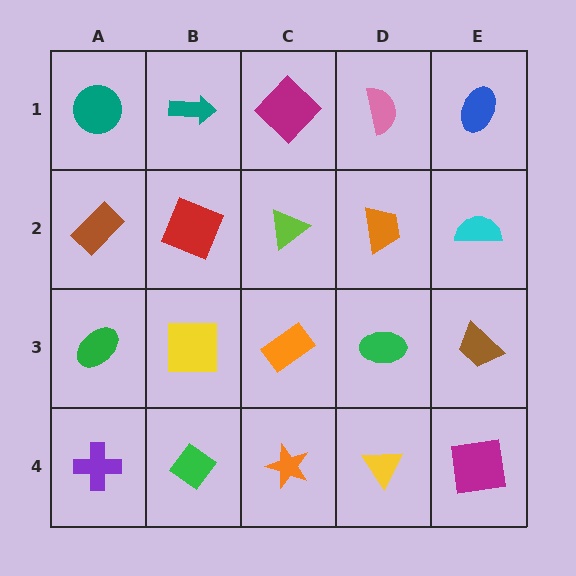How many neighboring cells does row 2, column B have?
4.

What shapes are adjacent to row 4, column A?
A green ellipse (row 3, column A), a green diamond (row 4, column B).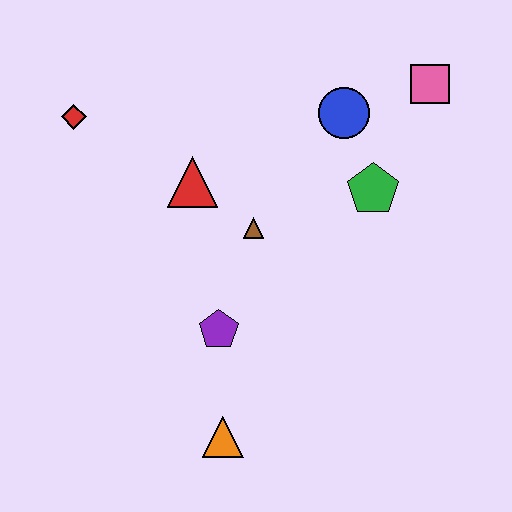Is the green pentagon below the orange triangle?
No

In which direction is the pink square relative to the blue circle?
The pink square is to the right of the blue circle.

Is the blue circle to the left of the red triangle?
No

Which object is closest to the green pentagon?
The blue circle is closest to the green pentagon.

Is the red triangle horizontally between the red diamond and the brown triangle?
Yes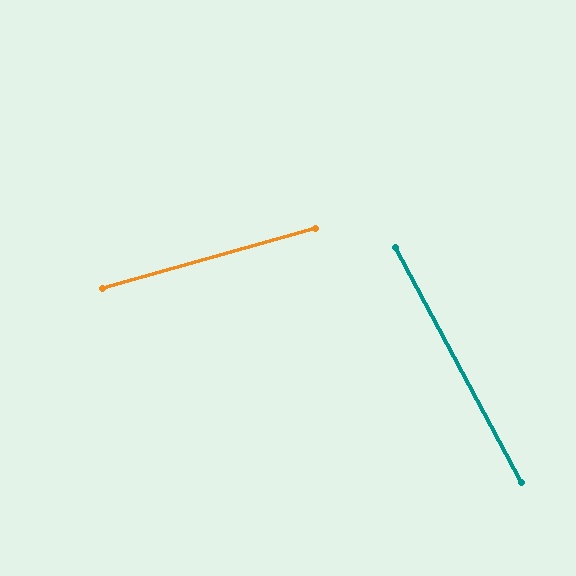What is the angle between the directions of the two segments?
Approximately 78 degrees.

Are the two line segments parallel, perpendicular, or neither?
Neither parallel nor perpendicular — they differ by about 78°.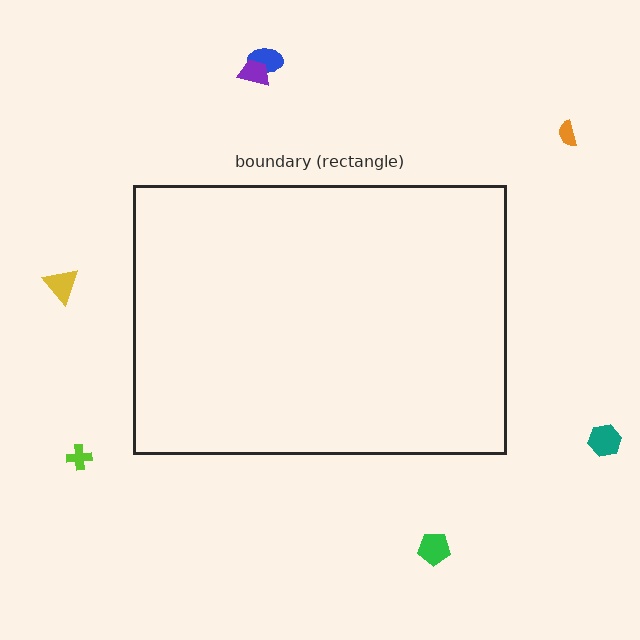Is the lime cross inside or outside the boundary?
Outside.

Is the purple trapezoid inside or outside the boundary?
Outside.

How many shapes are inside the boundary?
0 inside, 7 outside.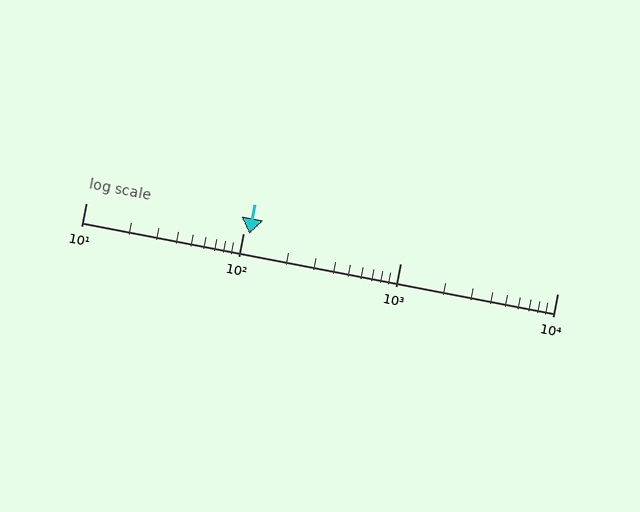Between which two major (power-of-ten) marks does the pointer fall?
The pointer is between 100 and 1000.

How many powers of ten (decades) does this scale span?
The scale spans 3 decades, from 10 to 10000.